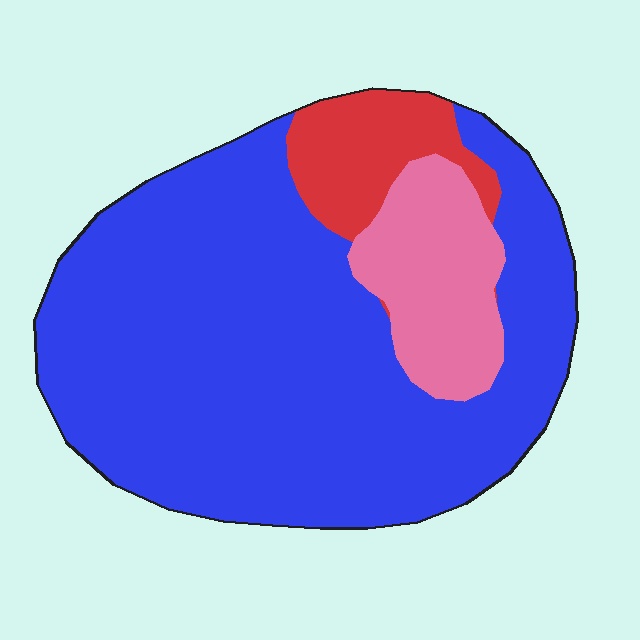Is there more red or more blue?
Blue.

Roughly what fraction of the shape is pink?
Pink covers 14% of the shape.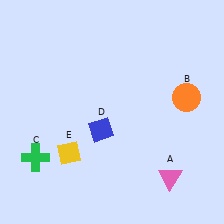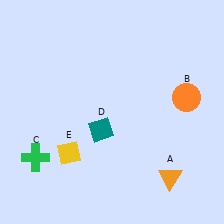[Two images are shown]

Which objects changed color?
A changed from pink to orange. D changed from blue to teal.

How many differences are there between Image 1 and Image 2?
There are 2 differences between the two images.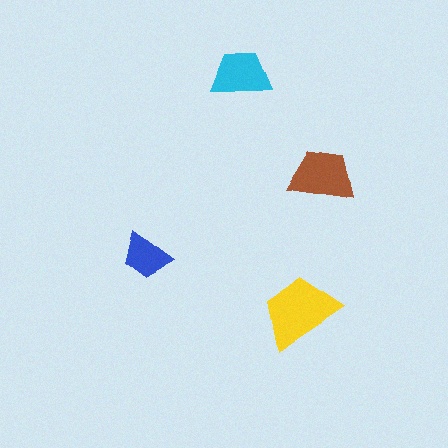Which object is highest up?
The cyan trapezoid is topmost.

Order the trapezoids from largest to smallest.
the yellow one, the brown one, the cyan one, the blue one.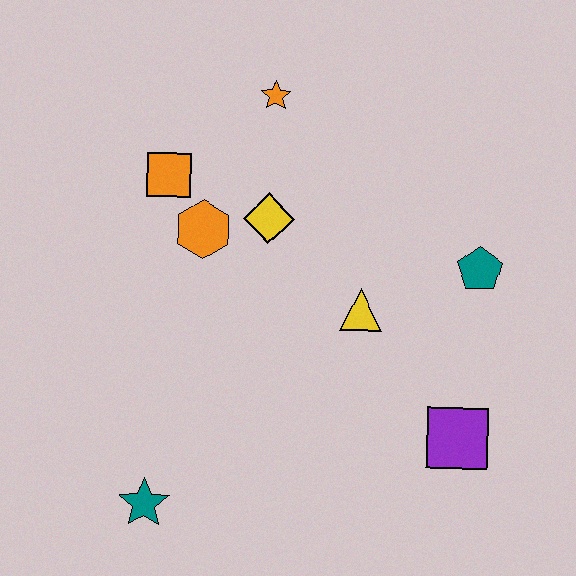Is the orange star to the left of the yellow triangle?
Yes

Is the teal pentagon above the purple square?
Yes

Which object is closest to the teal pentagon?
The yellow triangle is closest to the teal pentagon.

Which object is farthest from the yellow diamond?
The teal star is farthest from the yellow diamond.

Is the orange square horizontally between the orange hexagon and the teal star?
Yes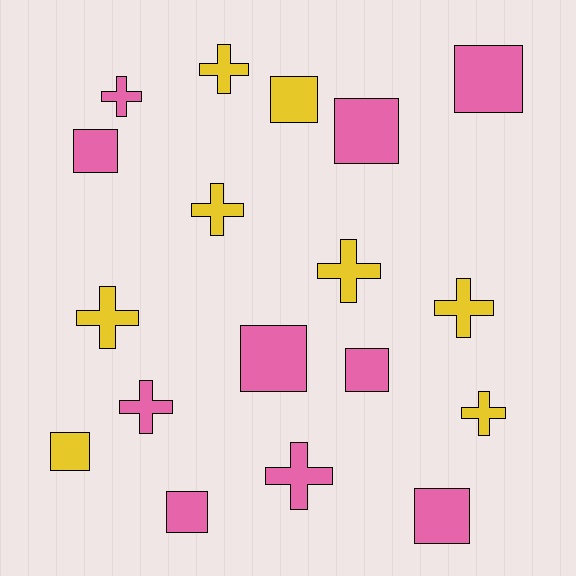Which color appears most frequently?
Pink, with 10 objects.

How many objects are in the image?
There are 18 objects.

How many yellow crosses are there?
There are 6 yellow crosses.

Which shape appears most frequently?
Cross, with 9 objects.